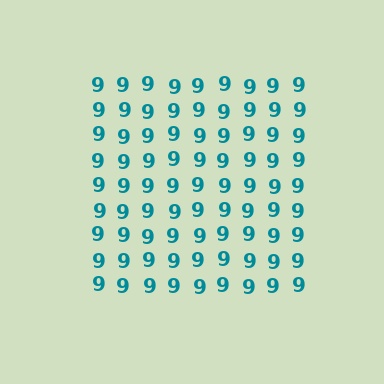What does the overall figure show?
The overall figure shows a square.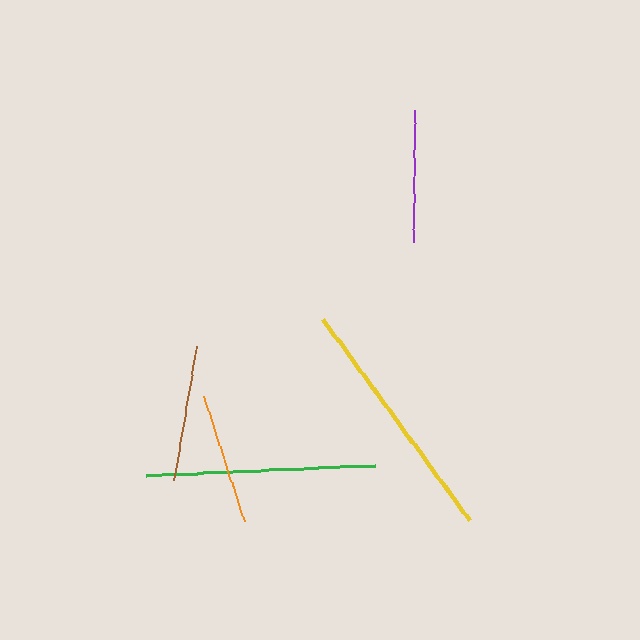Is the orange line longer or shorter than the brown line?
The brown line is longer than the orange line.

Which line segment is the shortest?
The orange line is the shortest at approximately 131 pixels.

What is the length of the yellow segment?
The yellow segment is approximately 249 pixels long.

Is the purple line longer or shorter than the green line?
The green line is longer than the purple line.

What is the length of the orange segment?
The orange segment is approximately 131 pixels long.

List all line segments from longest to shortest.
From longest to shortest: yellow, green, brown, purple, orange.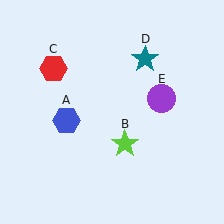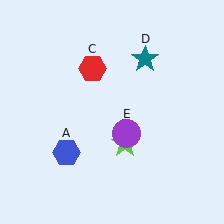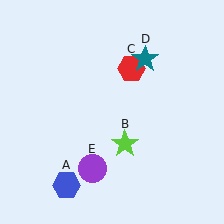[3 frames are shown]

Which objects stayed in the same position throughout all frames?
Lime star (object B) and teal star (object D) remained stationary.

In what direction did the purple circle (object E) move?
The purple circle (object E) moved down and to the left.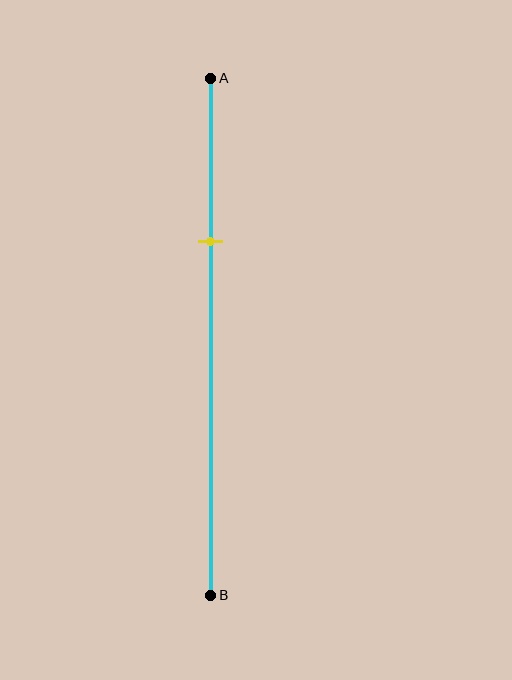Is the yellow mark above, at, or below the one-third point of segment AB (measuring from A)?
The yellow mark is approximately at the one-third point of segment AB.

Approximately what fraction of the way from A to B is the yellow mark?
The yellow mark is approximately 30% of the way from A to B.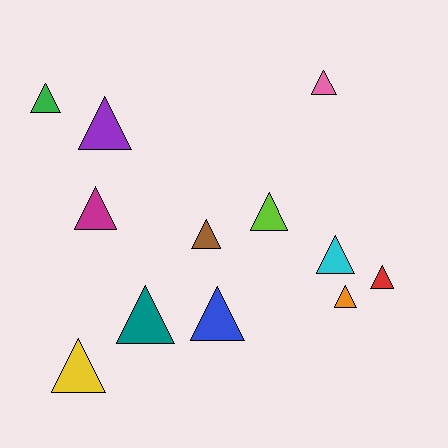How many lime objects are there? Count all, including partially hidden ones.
There is 1 lime object.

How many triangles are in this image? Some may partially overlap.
There are 12 triangles.